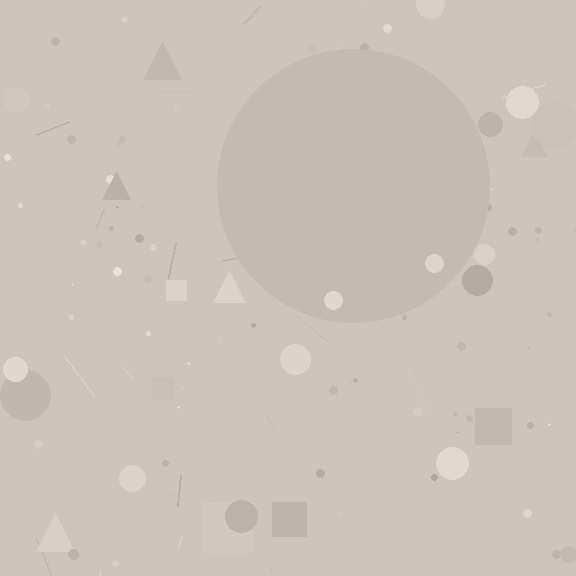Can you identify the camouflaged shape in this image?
The camouflaged shape is a circle.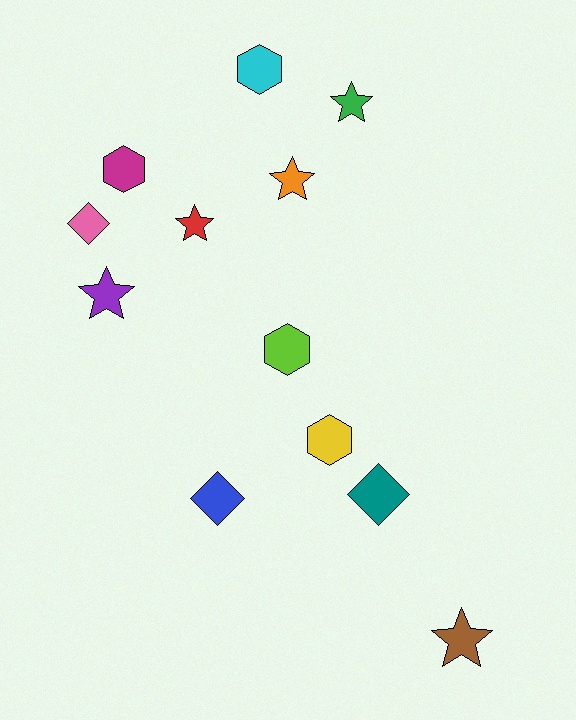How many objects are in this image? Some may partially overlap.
There are 12 objects.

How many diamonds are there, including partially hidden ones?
There are 3 diamonds.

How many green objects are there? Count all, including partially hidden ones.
There is 1 green object.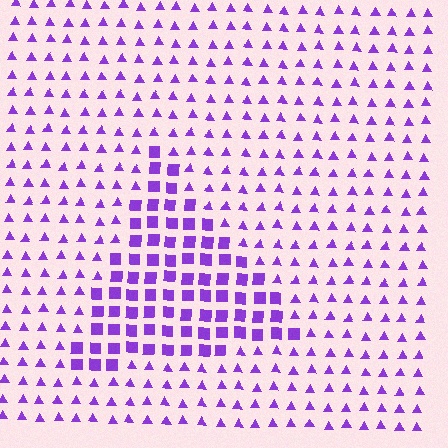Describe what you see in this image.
The image is filled with small purple elements arranged in a uniform grid. A triangle-shaped region contains squares, while the surrounding area contains triangles. The boundary is defined purely by the change in element shape.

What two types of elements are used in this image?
The image uses squares inside the triangle region and triangles outside it.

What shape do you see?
I see a triangle.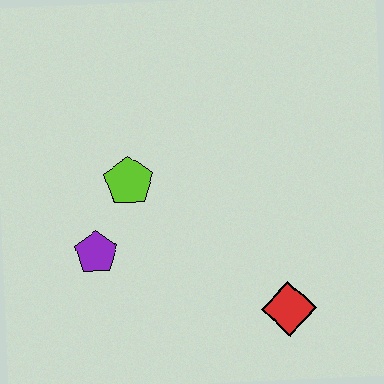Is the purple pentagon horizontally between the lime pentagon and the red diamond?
No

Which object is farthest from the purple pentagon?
The red diamond is farthest from the purple pentagon.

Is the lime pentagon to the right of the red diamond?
No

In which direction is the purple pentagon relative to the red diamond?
The purple pentagon is to the left of the red diamond.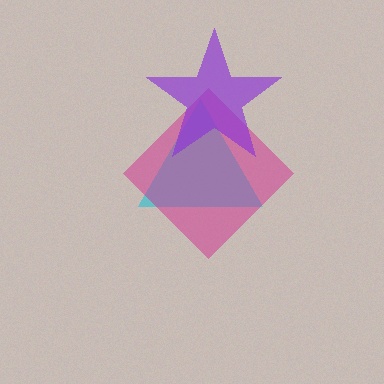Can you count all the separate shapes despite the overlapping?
Yes, there are 3 separate shapes.